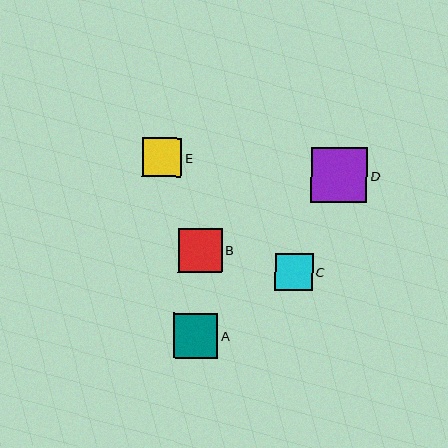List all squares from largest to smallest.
From largest to smallest: D, A, B, E, C.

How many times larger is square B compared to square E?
Square B is approximately 1.1 times the size of square E.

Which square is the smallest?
Square C is the smallest with a size of approximately 37 pixels.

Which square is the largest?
Square D is the largest with a size of approximately 56 pixels.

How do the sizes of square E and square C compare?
Square E and square C are approximately the same size.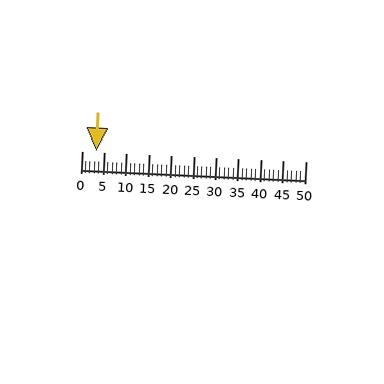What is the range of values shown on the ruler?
The ruler shows values from 0 to 50.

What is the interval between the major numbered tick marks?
The major tick marks are spaced 5 units apart.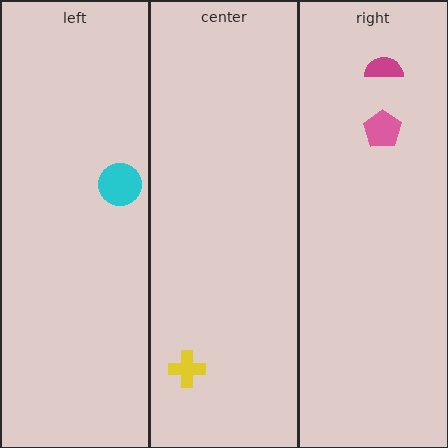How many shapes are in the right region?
2.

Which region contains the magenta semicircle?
The right region.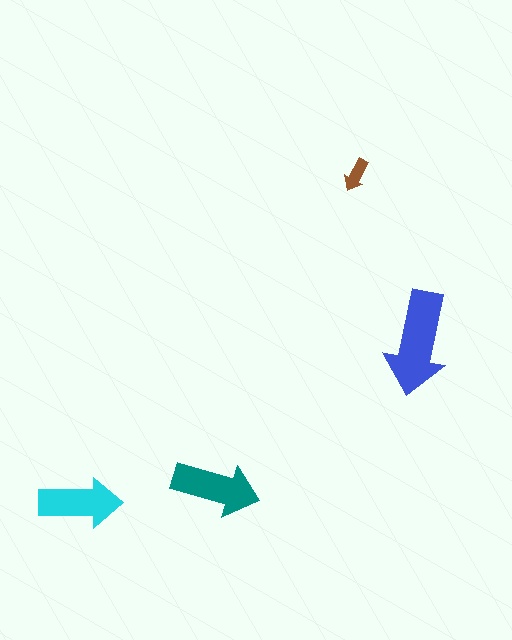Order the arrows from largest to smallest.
the blue one, the teal one, the cyan one, the brown one.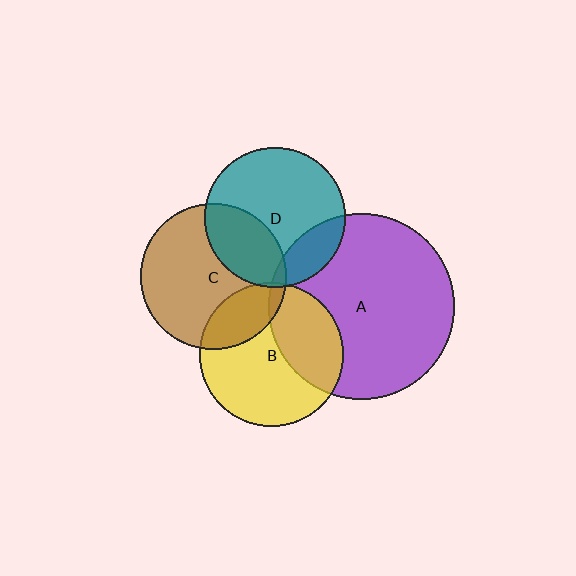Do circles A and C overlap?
Yes.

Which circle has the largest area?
Circle A (purple).